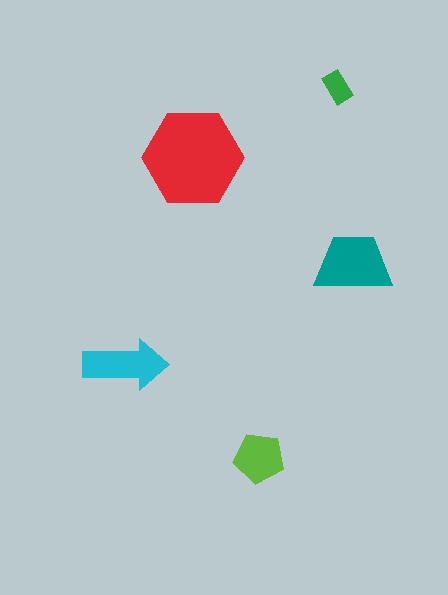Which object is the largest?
The red hexagon.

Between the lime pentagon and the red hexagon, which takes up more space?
The red hexagon.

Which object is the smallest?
The green rectangle.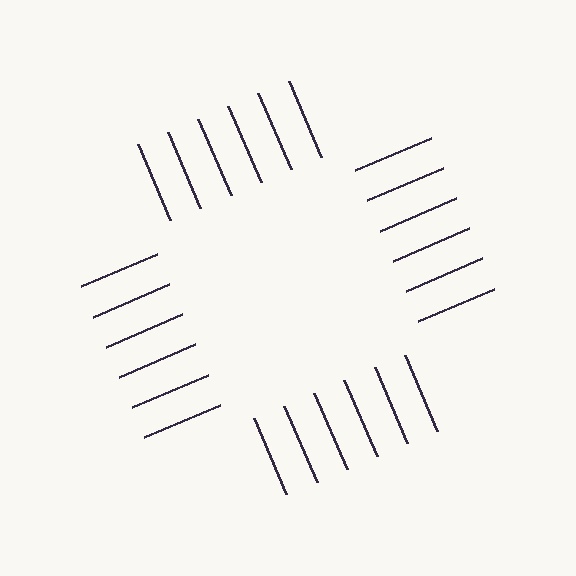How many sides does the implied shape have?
4 sides — the line-ends trace a square.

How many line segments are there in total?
24 — 6 along each of the 4 edges.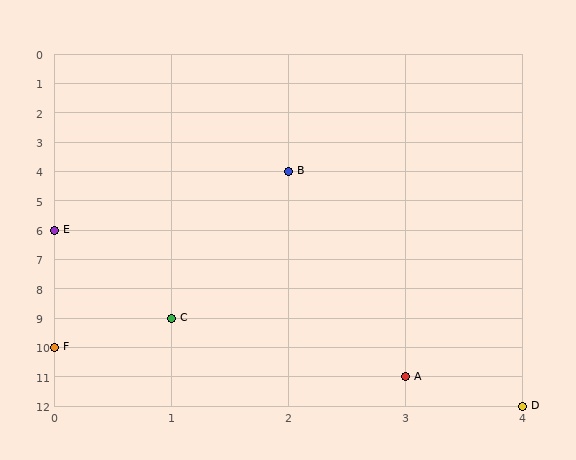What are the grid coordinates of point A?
Point A is at grid coordinates (3, 11).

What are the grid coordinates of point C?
Point C is at grid coordinates (1, 9).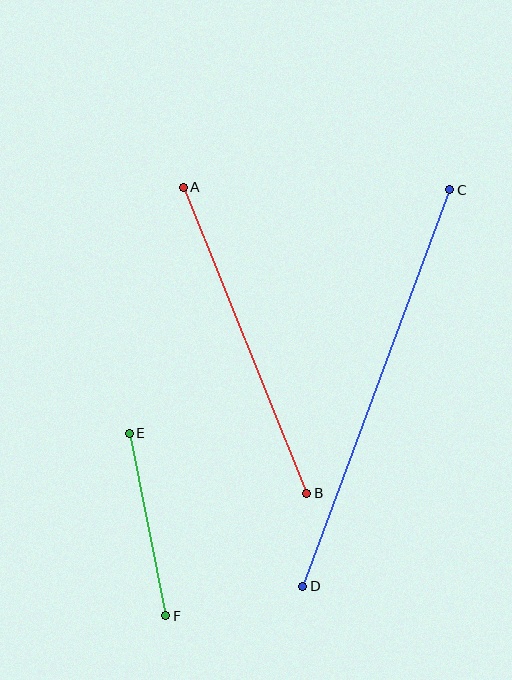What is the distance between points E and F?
The distance is approximately 186 pixels.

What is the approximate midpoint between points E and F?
The midpoint is at approximately (148, 524) pixels.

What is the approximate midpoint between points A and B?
The midpoint is at approximately (245, 340) pixels.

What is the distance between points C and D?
The distance is approximately 423 pixels.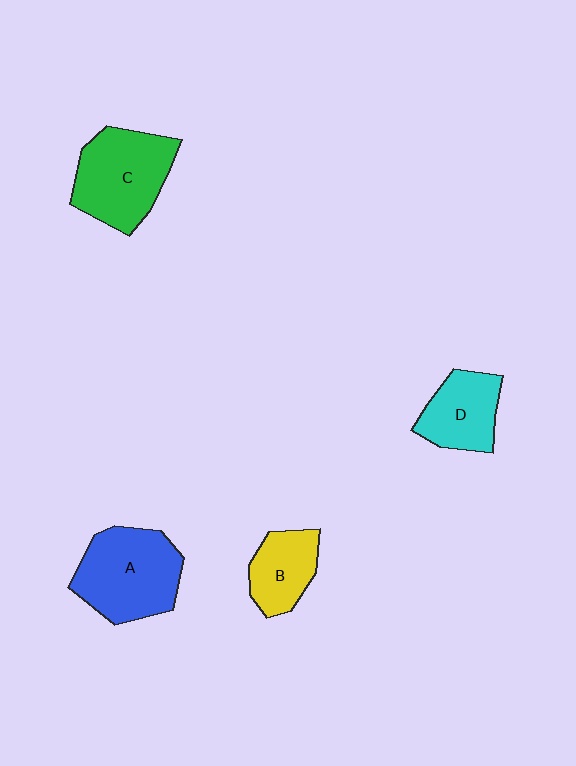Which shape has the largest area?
Shape A (blue).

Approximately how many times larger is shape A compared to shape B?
Approximately 1.7 times.